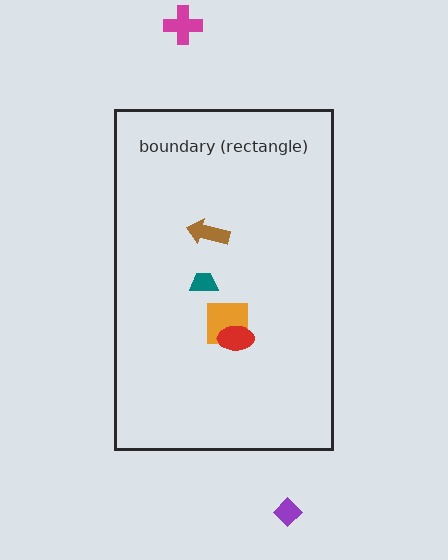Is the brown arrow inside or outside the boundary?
Inside.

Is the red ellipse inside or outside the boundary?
Inside.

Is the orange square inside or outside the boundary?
Inside.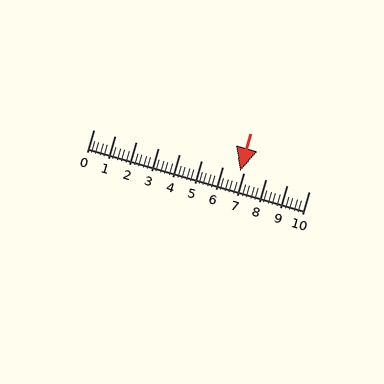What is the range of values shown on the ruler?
The ruler shows values from 0 to 10.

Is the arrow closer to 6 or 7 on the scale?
The arrow is closer to 7.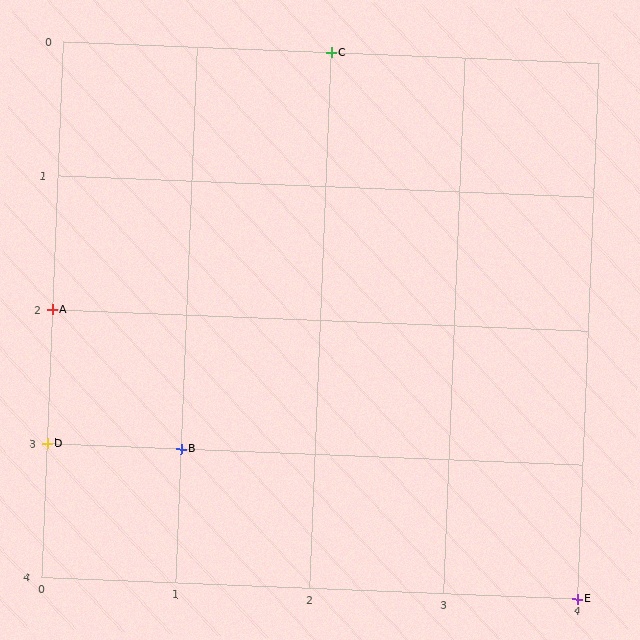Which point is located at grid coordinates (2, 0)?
Point C is at (2, 0).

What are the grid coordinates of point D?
Point D is at grid coordinates (0, 3).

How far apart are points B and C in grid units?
Points B and C are 1 column and 3 rows apart (about 3.2 grid units diagonally).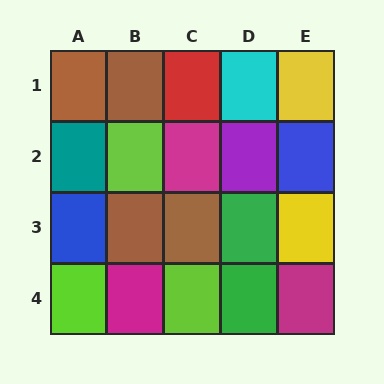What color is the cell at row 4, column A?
Lime.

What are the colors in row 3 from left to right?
Blue, brown, brown, green, yellow.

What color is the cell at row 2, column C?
Magenta.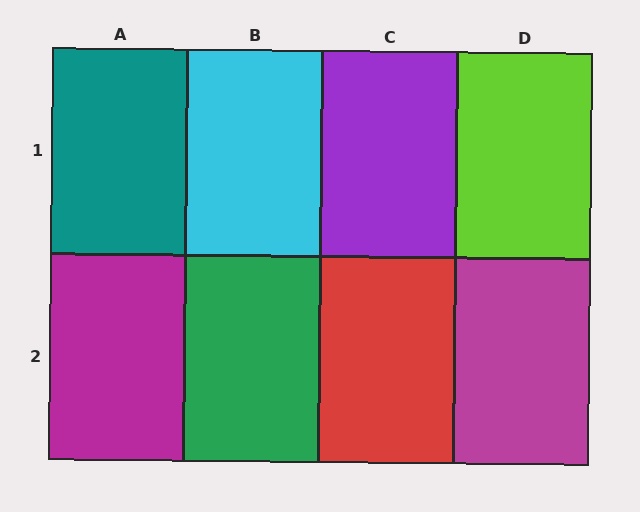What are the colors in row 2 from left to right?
Magenta, green, red, magenta.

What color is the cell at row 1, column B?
Cyan.